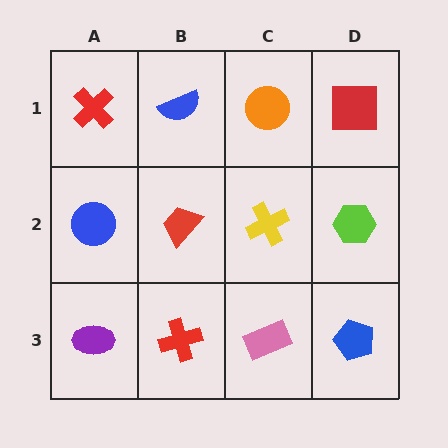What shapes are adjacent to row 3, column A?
A blue circle (row 2, column A), a red cross (row 3, column B).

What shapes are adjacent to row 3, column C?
A yellow cross (row 2, column C), a red cross (row 3, column B), a blue pentagon (row 3, column D).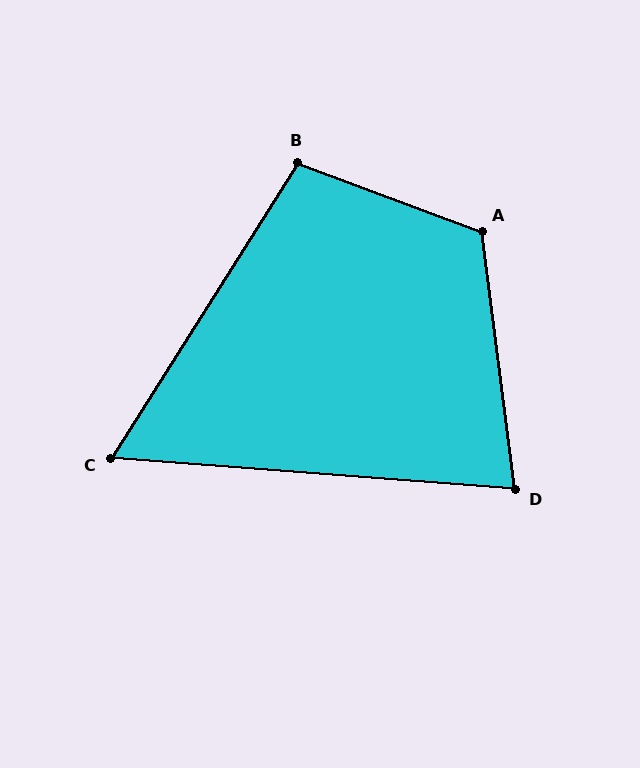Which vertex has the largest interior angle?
A, at approximately 118 degrees.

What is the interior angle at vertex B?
Approximately 102 degrees (obtuse).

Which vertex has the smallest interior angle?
C, at approximately 62 degrees.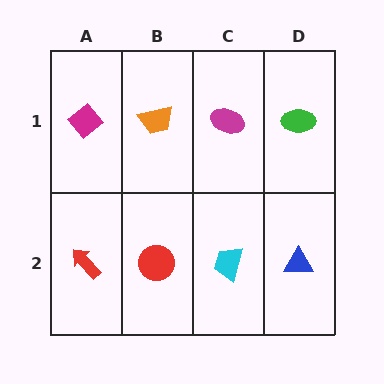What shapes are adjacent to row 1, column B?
A red circle (row 2, column B), a magenta diamond (row 1, column A), a magenta ellipse (row 1, column C).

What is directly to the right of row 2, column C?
A blue triangle.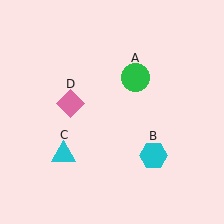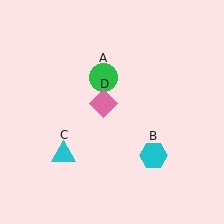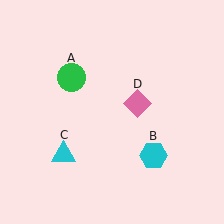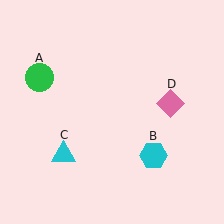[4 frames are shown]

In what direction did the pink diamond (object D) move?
The pink diamond (object D) moved right.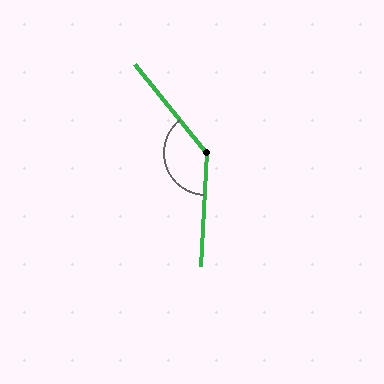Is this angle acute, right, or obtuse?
It is obtuse.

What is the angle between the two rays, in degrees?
Approximately 138 degrees.